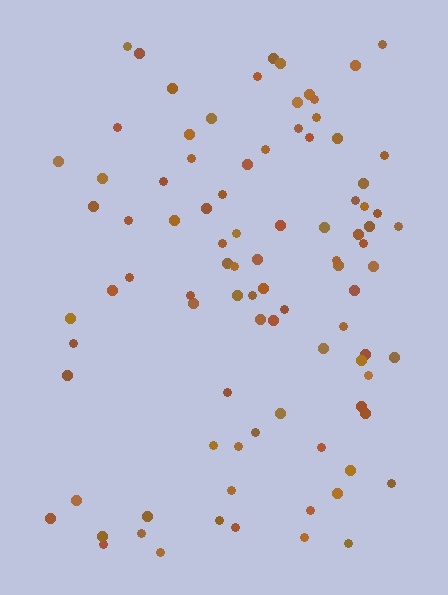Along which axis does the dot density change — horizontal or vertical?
Horizontal.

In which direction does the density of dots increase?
From left to right, with the right side densest.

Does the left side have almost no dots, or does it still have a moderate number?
Still a moderate number, just noticeably fewer than the right.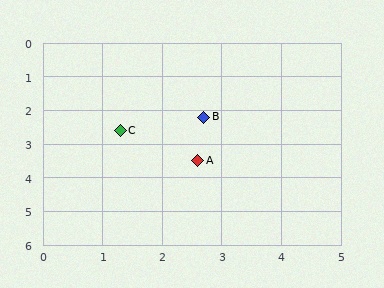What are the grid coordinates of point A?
Point A is at approximately (2.6, 3.5).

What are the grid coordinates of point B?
Point B is at approximately (2.7, 2.2).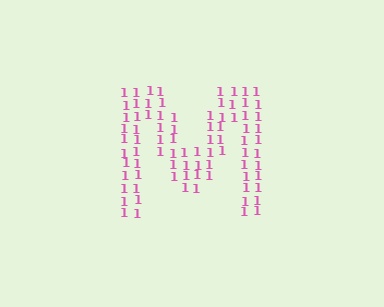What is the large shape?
The large shape is the letter M.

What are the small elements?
The small elements are digit 1's.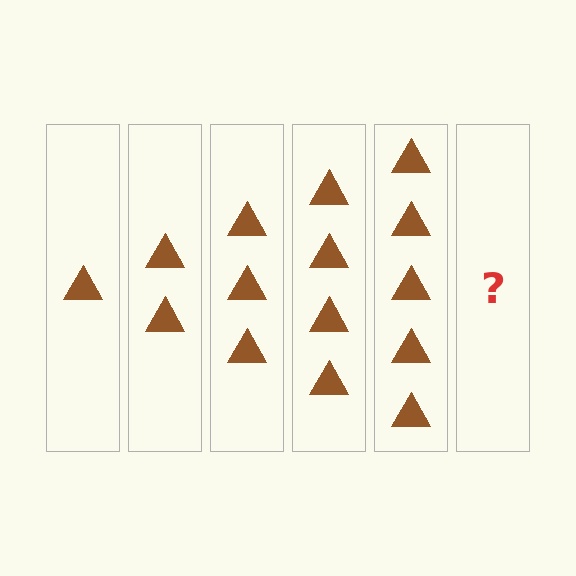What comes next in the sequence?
The next element should be 6 triangles.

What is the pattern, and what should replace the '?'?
The pattern is that each step adds one more triangle. The '?' should be 6 triangles.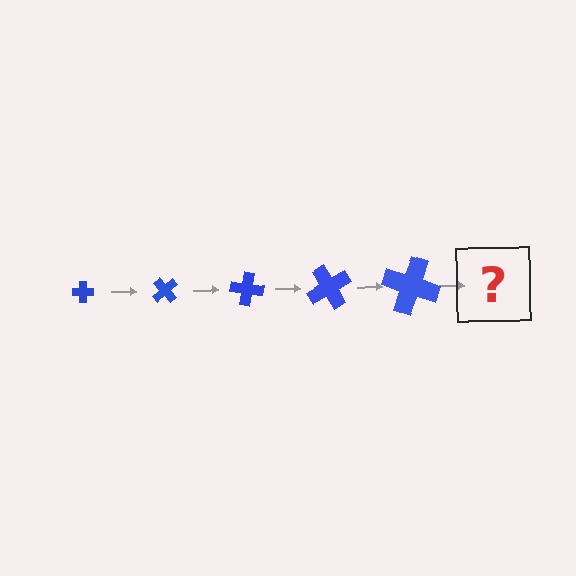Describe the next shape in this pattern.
It should be a cross, larger than the previous one and rotated 250 degrees from the start.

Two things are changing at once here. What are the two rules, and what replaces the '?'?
The two rules are that the cross grows larger each step and it rotates 50 degrees each step. The '?' should be a cross, larger than the previous one and rotated 250 degrees from the start.